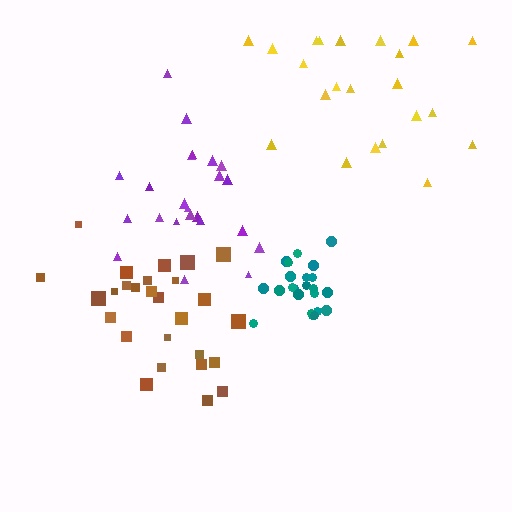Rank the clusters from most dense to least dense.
teal, brown, purple, yellow.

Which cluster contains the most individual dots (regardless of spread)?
Brown (27).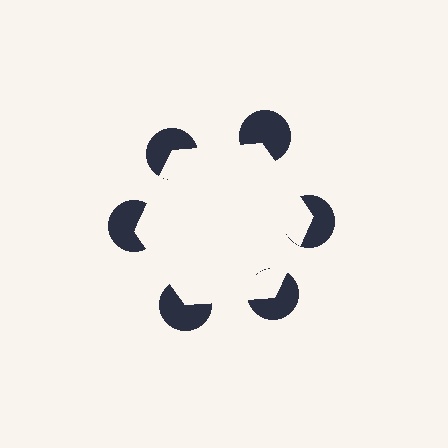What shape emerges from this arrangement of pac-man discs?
An illusory hexagon — its edges are inferred from the aligned wedge cuts in the pac-man discs, not physically drawn.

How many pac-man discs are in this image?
There are 6 — one at each vertex of the illusory hexagon.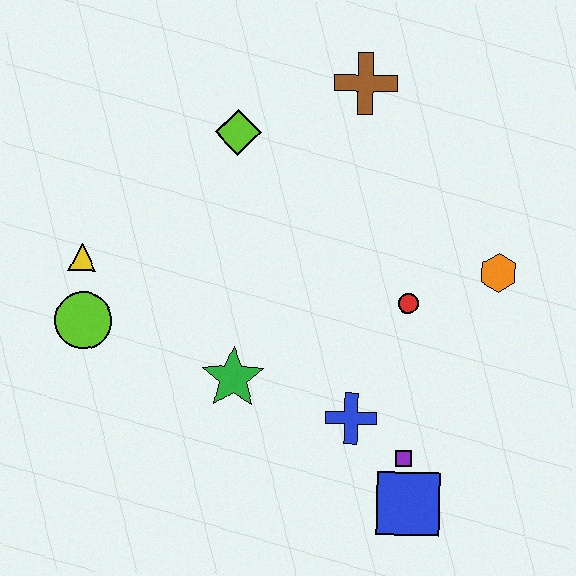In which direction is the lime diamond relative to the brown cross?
The lime diamond is to the left of the brown cross.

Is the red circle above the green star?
Yes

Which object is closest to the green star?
The blue cross is closest to the green star.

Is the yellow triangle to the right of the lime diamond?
No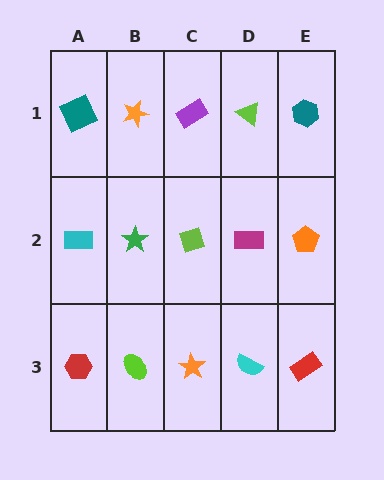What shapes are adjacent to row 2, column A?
A teal square (row 1, column A), a red hexagon (row 3, column A), a green star (row 2, column B).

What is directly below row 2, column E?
A red rectangle.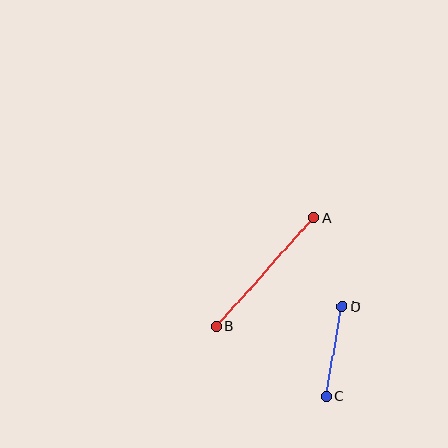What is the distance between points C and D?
The distance is approximately 91 pixels.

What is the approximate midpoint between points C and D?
The midpoint is at approximately (334, 352) pixels.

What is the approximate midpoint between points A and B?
The midpoint is at approximately (265, 272) pixels.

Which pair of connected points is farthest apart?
Points A and B are farthest apart.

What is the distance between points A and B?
The distance is approximately 146 pixels.